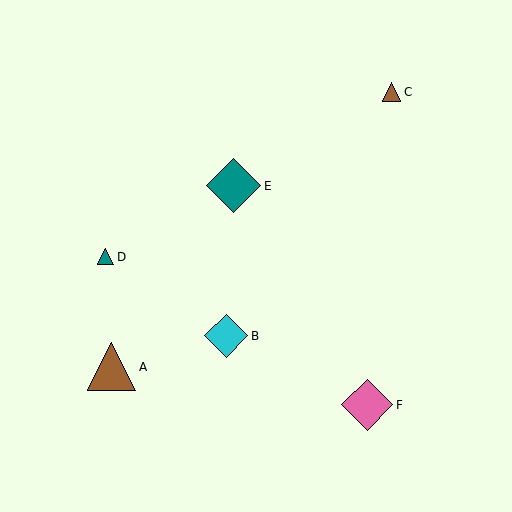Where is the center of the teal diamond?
The center of the teal diamond is at (234, 186).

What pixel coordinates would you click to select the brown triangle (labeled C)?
Click at (392, 92) to select the brown triangle C.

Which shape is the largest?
The teal diamond (labeled E) is the largest.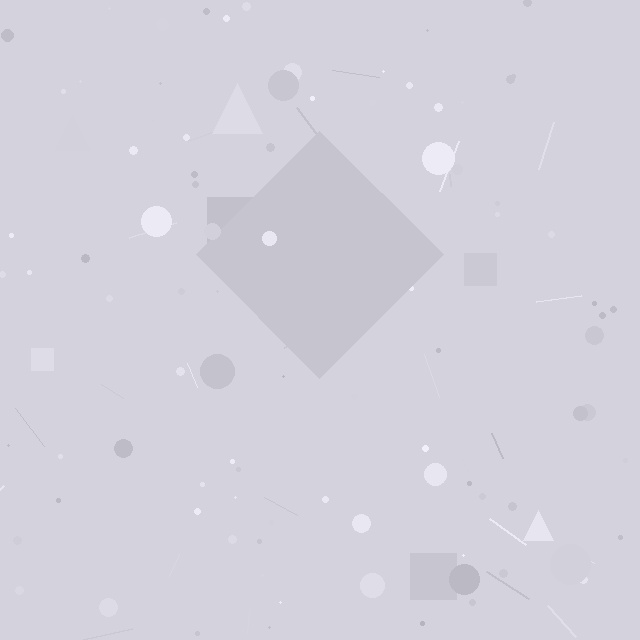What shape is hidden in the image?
A diamond is hidden in the image.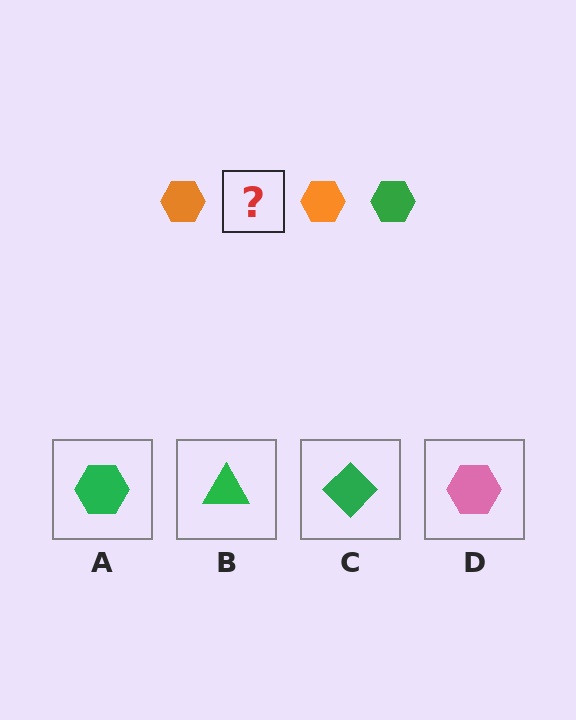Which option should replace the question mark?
Option A.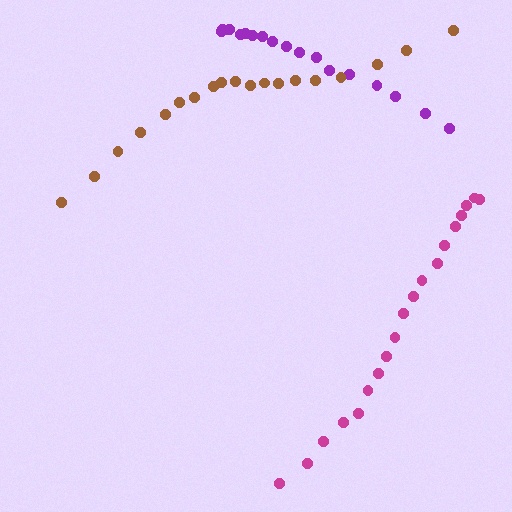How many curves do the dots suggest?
There are 3 distinct paths.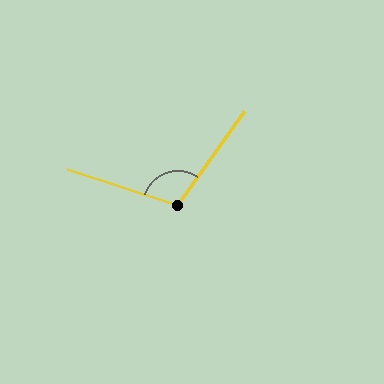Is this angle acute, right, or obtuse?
It is obtuse.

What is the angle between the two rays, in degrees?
Approximately 107 degrees.